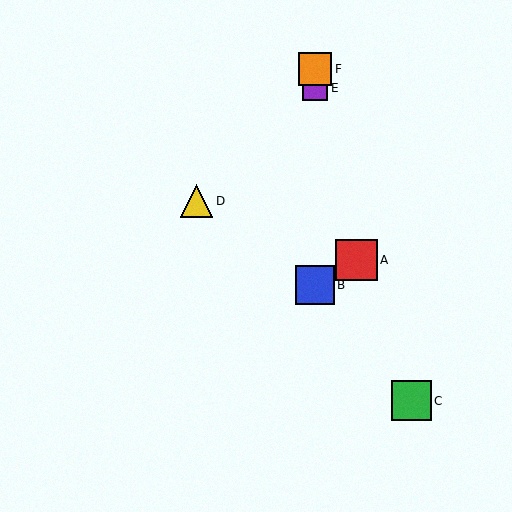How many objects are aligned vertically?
3 objects (B, E, F) are aligned vertically.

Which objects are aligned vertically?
Objects B, E, F are aligned vertically.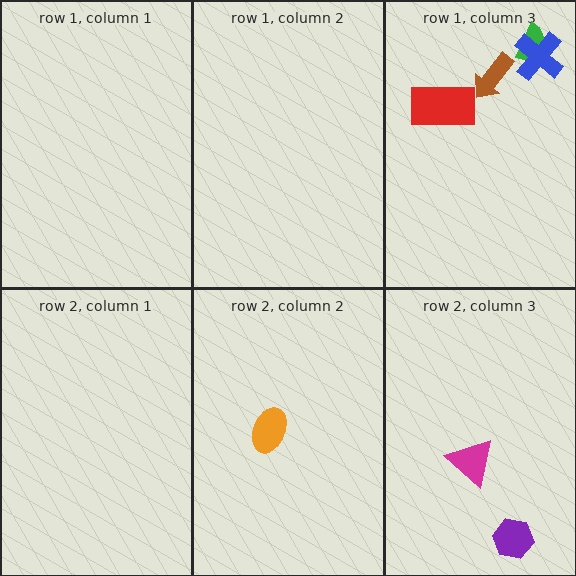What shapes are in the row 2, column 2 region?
The orange ellipse.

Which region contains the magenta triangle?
The row 2, column 3 region.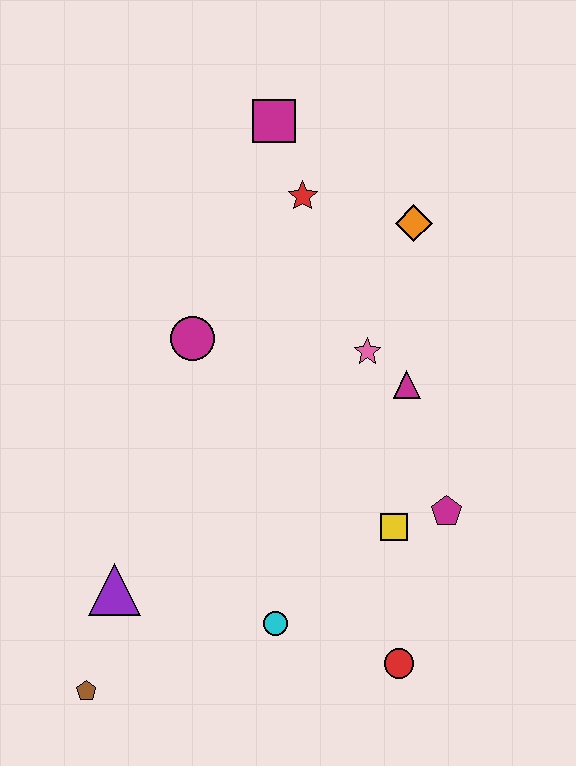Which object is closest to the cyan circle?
The red circle is closest to the cyan circle.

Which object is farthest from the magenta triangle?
The brown pentagon is farthest from the magenta triangle.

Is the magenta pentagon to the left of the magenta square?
No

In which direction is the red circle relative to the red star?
The red circle is below the red star.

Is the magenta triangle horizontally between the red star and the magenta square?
No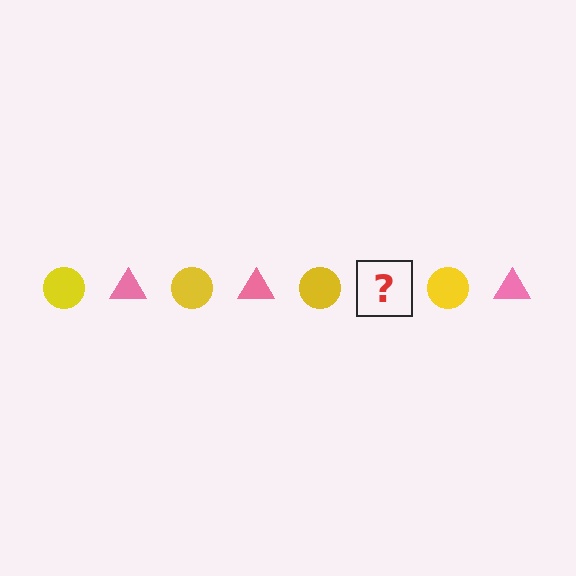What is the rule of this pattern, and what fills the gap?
The rule is that the pattern alternates between yellow circle and pink triangle. The gap should be filled with a pink triangle.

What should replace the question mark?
The question mark should be replaced with a pink triangle.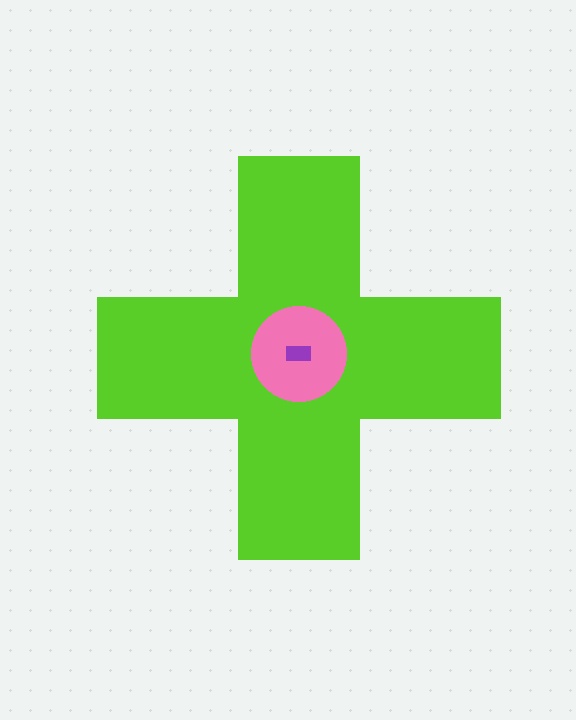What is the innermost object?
The purple rectangle.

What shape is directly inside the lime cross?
The pink circle.